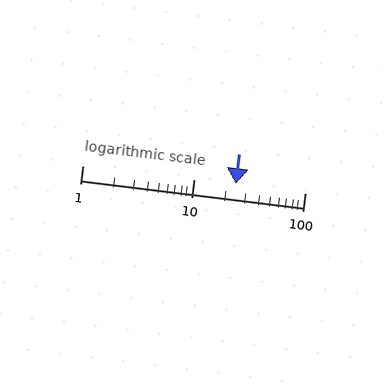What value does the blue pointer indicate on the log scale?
The pointer indicates approximately 24.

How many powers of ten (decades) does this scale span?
The scale spans 2 decades, from 1 to 100.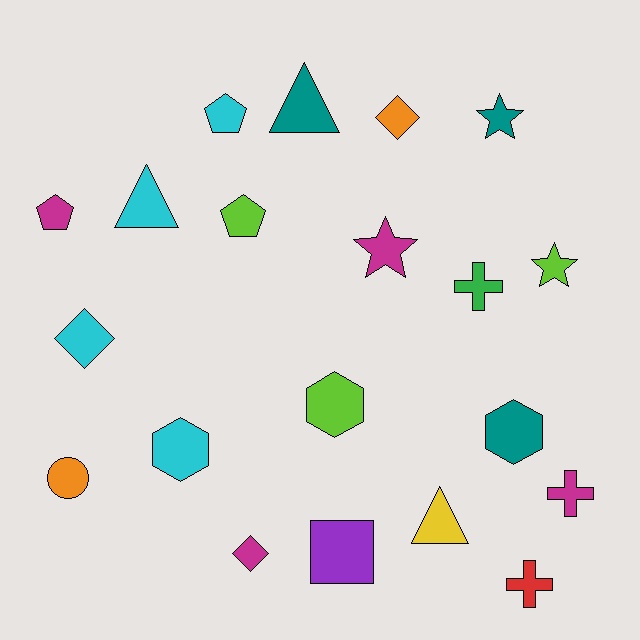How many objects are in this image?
There are 20 objects.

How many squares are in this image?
There is 1 square.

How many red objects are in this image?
There is 1 red object.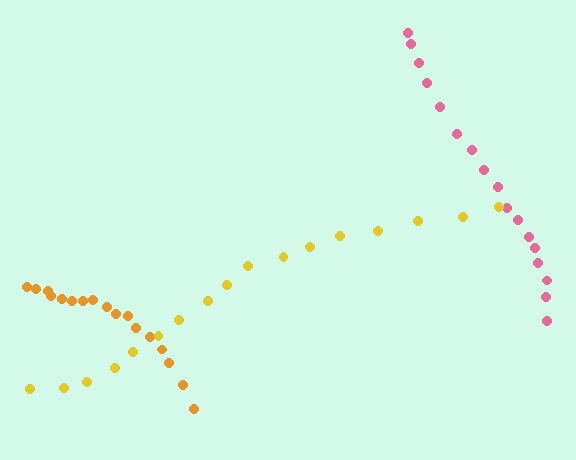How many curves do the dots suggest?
There are 3 distinct paths.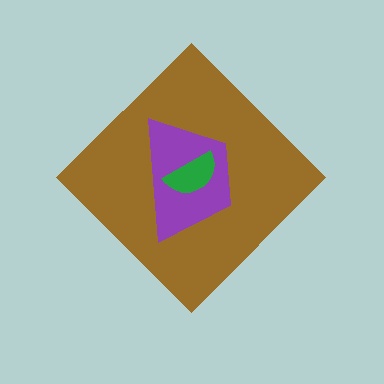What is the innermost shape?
The green semicircle.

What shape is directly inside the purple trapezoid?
The green semicircle.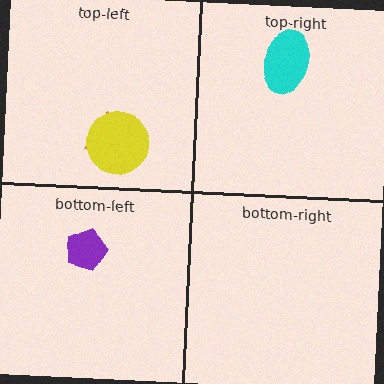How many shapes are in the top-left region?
2.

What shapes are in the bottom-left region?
The purple pentagon.